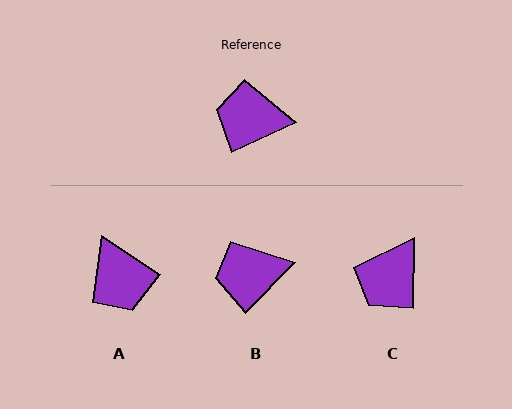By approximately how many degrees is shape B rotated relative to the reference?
Approximately 21 degrees counter-clockwise.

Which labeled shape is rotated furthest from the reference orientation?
A, about 122 degrees away.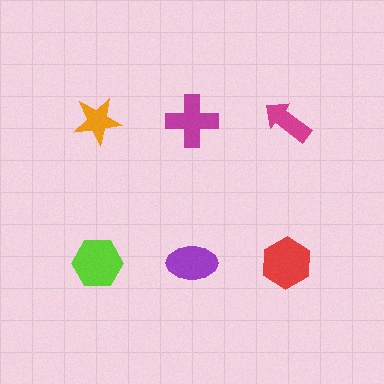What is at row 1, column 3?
A magenta arrow.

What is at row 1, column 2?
A magenta cross.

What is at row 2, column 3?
A red hexagon.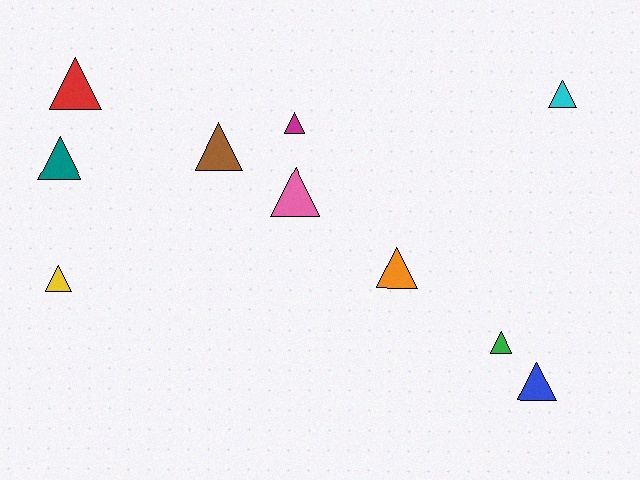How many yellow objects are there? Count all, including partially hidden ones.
There is 1 yellow object.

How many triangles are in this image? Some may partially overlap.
There are 10 triangles.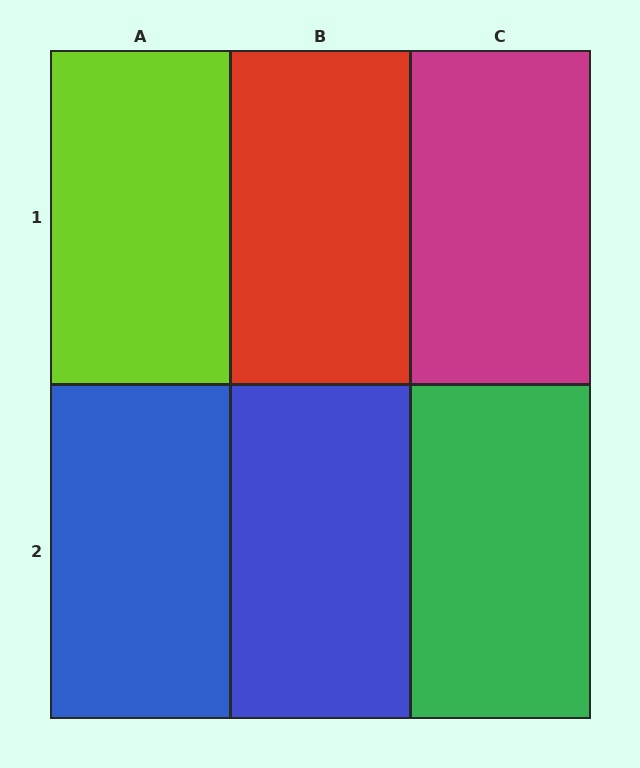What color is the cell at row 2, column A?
Blue.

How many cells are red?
1 cell is red.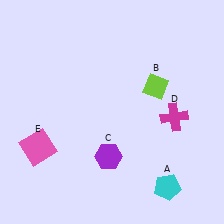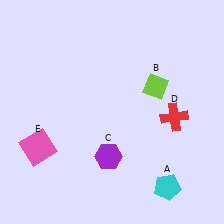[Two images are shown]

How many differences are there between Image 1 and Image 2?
There is 1 difference between the two images.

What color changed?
The cross (D) changed from magenta in Image 1 to red in Image 2.